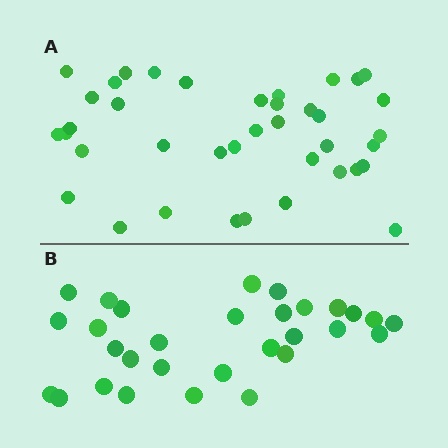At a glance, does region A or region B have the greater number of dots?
Region A (the top region) has more dots.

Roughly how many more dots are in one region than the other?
Region A has roughly 8 or so more dots than region B.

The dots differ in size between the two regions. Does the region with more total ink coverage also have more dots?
No. Region B has more total ink coverage because its dots are larger, but region A actually contains more individual dots. Total area can be misleading — the number of items is what matters here.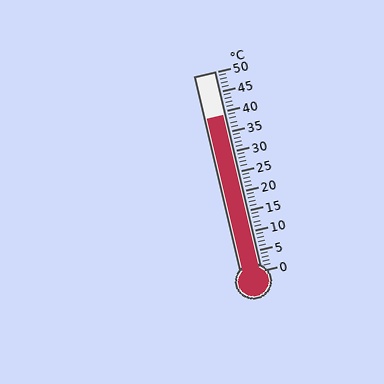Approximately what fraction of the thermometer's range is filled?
The thermometer is filled to approximately 80% of its range.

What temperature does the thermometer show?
The thermometer shows approximately 39°C.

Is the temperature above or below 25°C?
The temperature is above 25°C.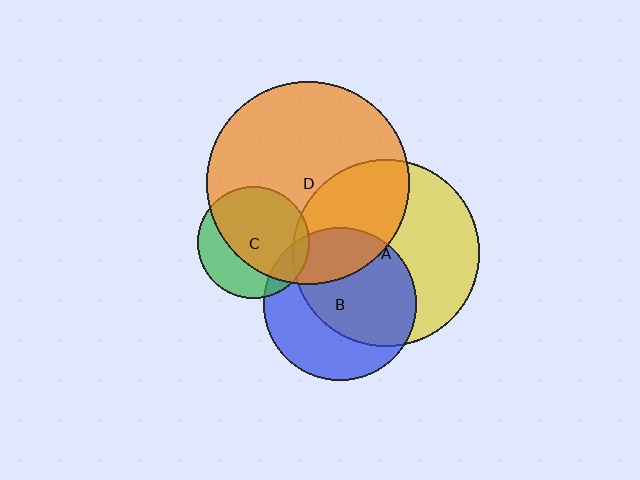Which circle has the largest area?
Circle D (orange).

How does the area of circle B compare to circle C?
Approximately 1.9 times.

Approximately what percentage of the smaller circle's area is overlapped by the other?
Approximately 40%.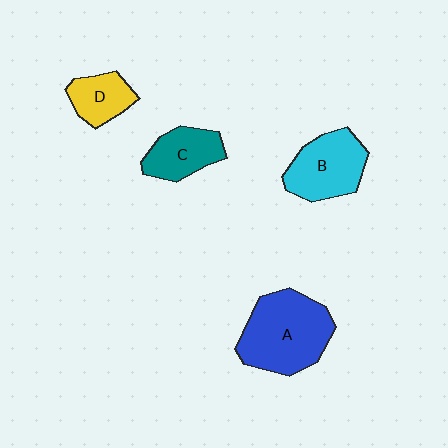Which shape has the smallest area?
Shape D (yellow).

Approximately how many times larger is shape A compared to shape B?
Approximately 1.4 times.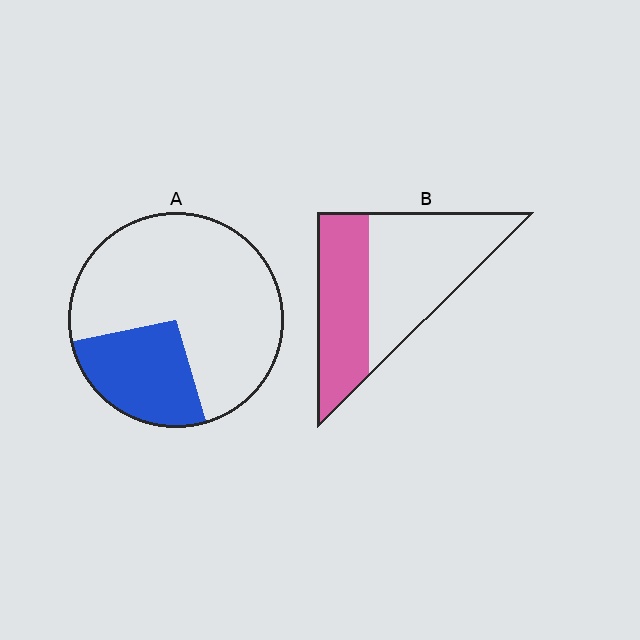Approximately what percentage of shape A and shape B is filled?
A is approximately 25% and B is approximately 40%.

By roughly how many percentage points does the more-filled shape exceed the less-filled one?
By roughly 15 percentage points (B over A).